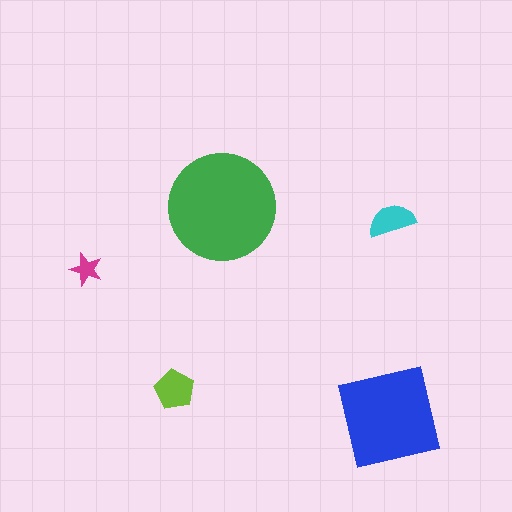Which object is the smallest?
The magenta star.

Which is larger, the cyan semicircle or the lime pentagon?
The lime pentagon.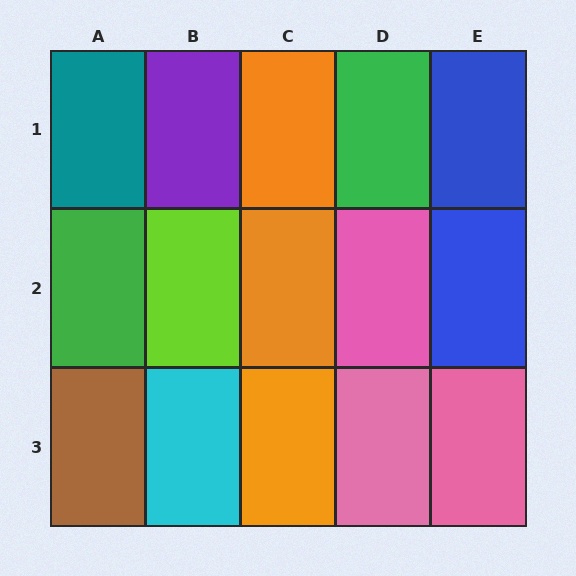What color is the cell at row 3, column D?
Pink.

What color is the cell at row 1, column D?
Green.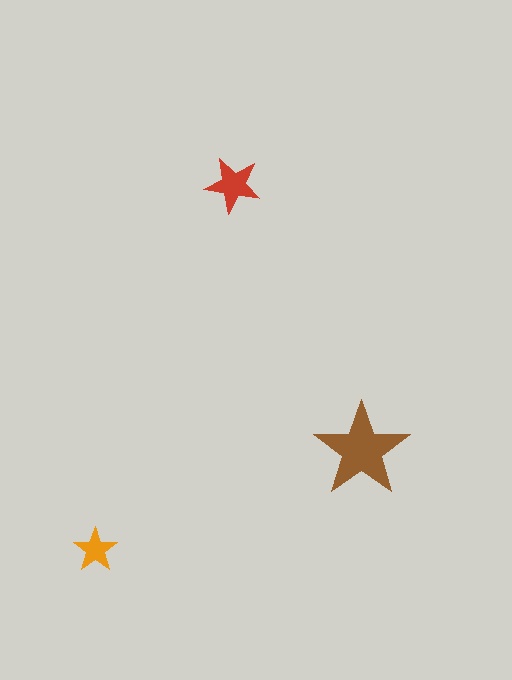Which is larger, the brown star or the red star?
The brown one.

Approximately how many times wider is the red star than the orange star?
About 1.5 times wider.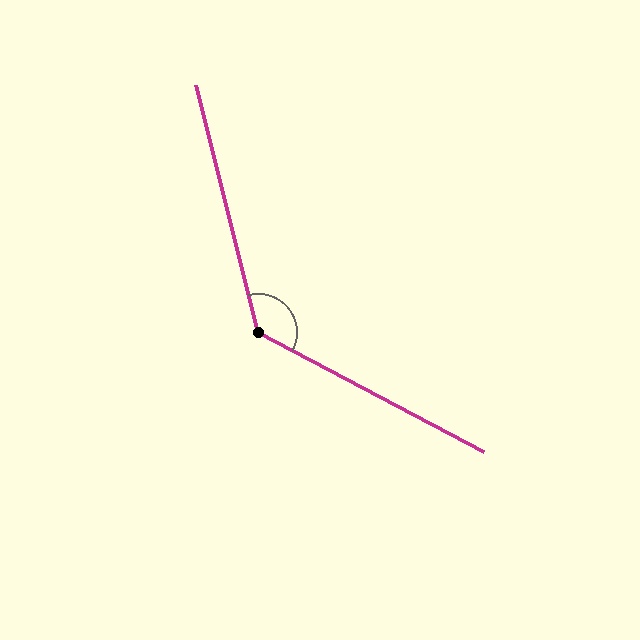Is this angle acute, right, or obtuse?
It is obtuse.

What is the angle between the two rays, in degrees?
Approximately 132 degrees.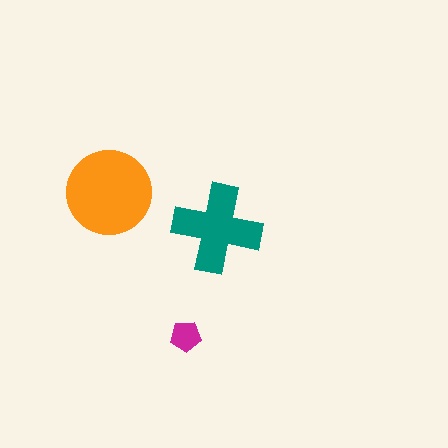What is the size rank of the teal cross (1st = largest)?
2nd.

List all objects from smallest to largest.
The magenta pentagon, the teal cross, the orange circle.